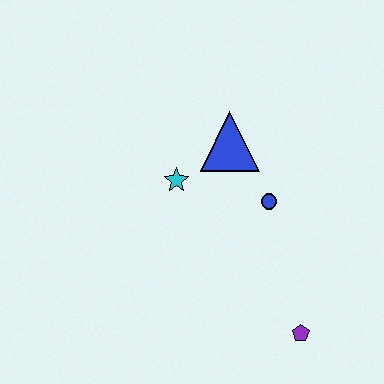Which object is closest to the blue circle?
The blue triangle is closest to the blue circle.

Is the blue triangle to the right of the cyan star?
Yes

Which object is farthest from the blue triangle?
The purple pentagon is farthest from the blue triangle.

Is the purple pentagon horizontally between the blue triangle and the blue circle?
No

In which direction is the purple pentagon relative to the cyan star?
The purple pentagon is below the cyan star.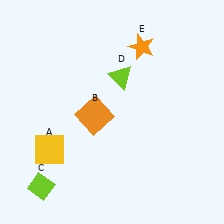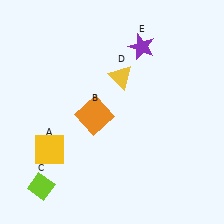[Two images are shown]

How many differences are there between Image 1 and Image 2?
There are 2 differences between the two images.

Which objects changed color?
D changed from lime to yellow. E changed from orange to purple.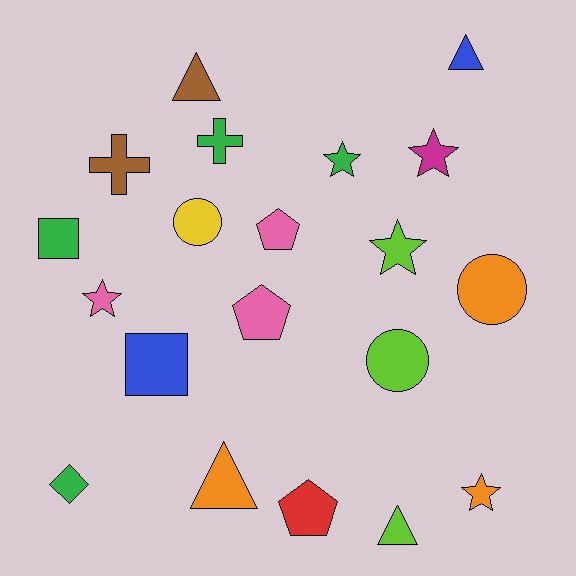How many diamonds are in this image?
There is 1 diamond.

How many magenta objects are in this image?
There is 1 magenta object.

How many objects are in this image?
There are 20 objects.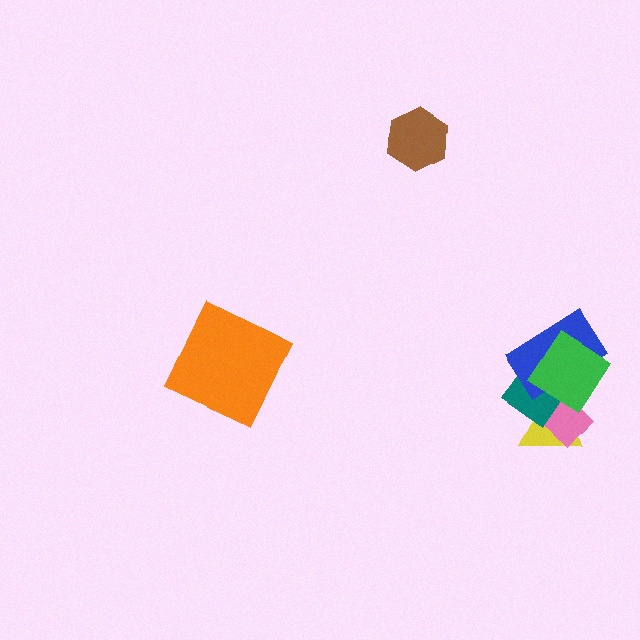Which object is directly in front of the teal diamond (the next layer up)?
The blue rectangle is directly in front of the teal diamond.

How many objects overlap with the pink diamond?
3 objects overlap with the pink diamond.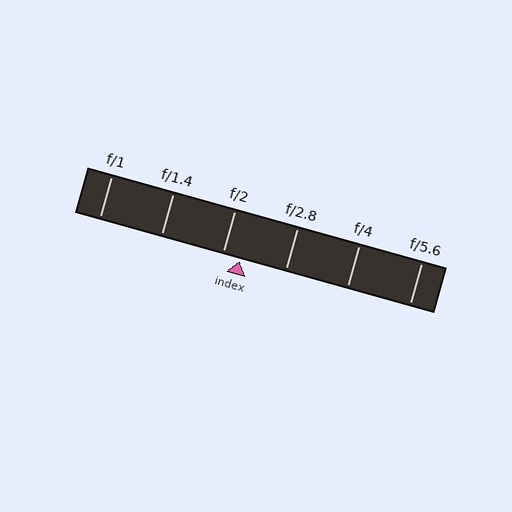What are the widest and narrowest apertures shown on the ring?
The widest aperture shown is f/1 and the narrowest is f/5.6.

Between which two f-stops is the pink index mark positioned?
The index mark is between f/2 and f/2.8.